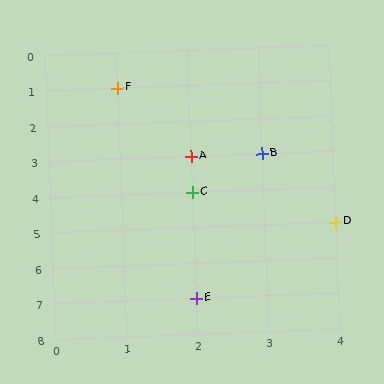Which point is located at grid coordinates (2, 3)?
Point A is at (2, 3).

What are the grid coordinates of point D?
Point D is at grid coordinates (4, 5).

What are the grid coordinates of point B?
Point B is at grid coordinates (3, 3).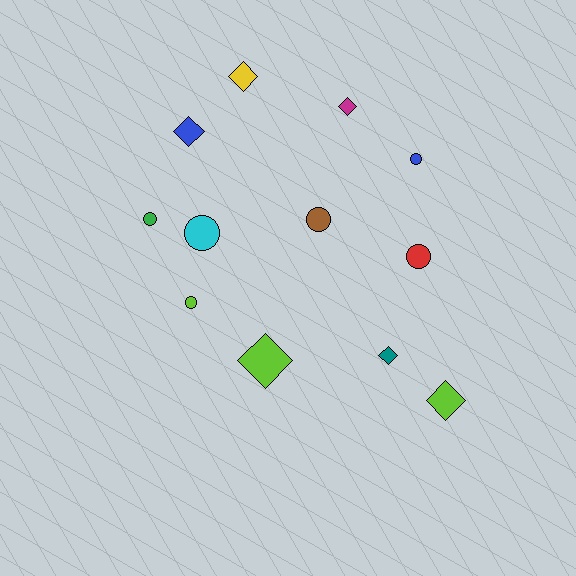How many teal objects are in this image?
There is 1 teal object.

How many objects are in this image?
There are 12 objects.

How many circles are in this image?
There are 6 circles.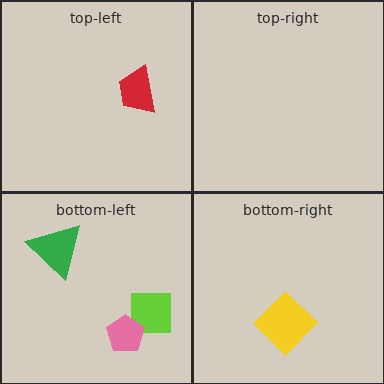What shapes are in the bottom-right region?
The yellow diamond.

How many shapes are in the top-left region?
1.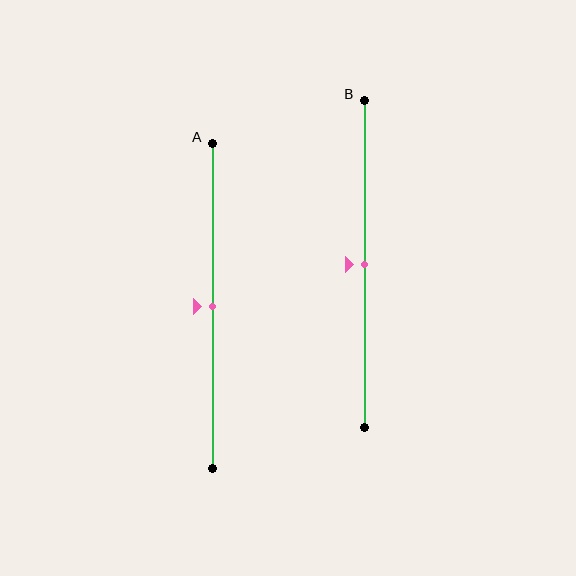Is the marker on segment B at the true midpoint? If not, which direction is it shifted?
Yes, the marker on segment B is at the true midpoint.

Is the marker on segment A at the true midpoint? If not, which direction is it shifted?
Yes, the marker on segment A is at the true midpoint.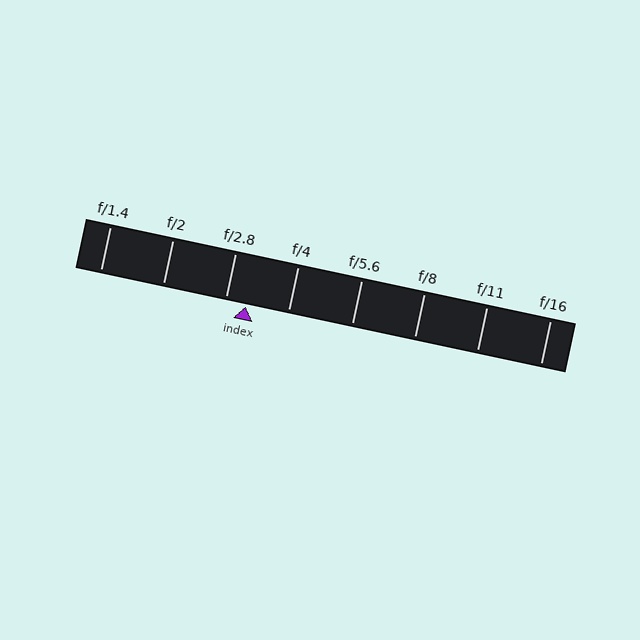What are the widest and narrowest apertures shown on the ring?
The widest aperture shown is f/1.4 and the narrowest is f/16.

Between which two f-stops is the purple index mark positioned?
The index mark is between f/2.8 and f/4.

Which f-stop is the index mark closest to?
The index mark is closest to f/2.8.